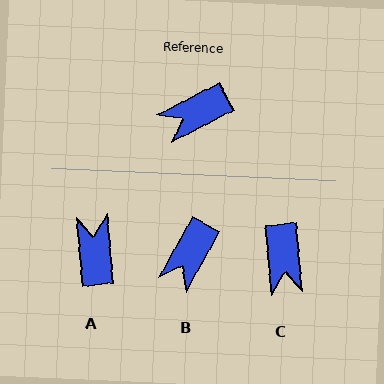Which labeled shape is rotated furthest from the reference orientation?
A, about 112 degrees away.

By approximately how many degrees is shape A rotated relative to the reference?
Approximately 112 degrees clockwise.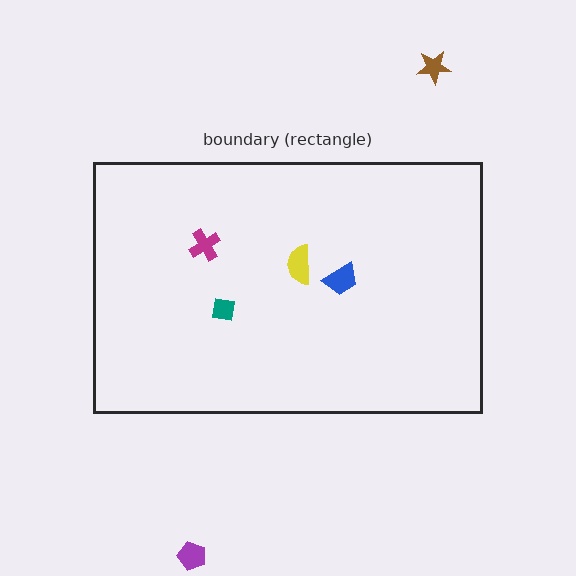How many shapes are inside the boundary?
4 inside, 2 outside.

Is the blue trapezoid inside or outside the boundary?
Inside.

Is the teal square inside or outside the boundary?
Inside.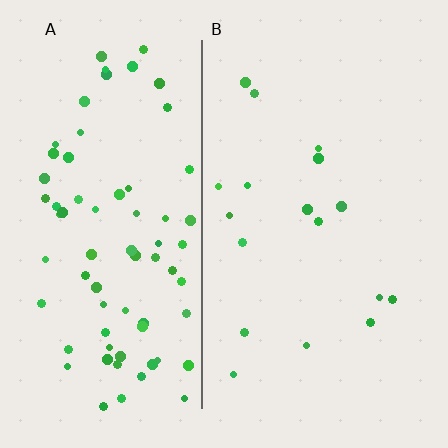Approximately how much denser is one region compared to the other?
Approximately 4.3× — region A over region B.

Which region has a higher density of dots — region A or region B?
A (the left).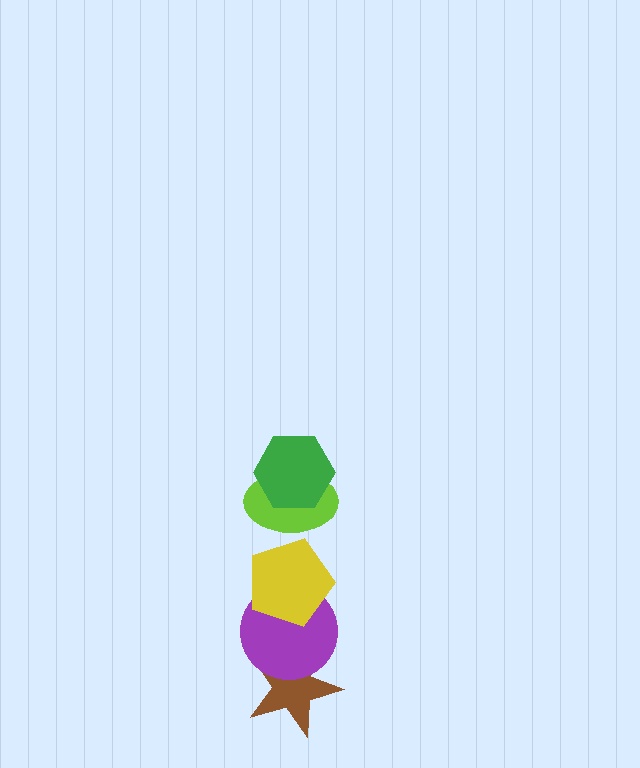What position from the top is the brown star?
The brown star is 5th from the top.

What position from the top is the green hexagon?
The green hexagon is 1st from the top.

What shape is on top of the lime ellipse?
The green hexagon is on top of the lime ellipse.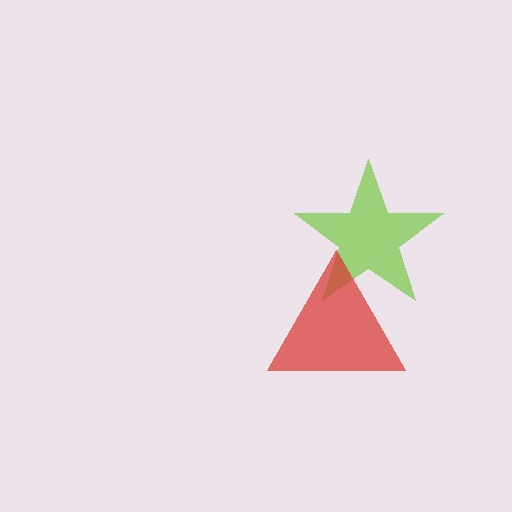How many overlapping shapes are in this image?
There are 2 overlapping shapes in the image.